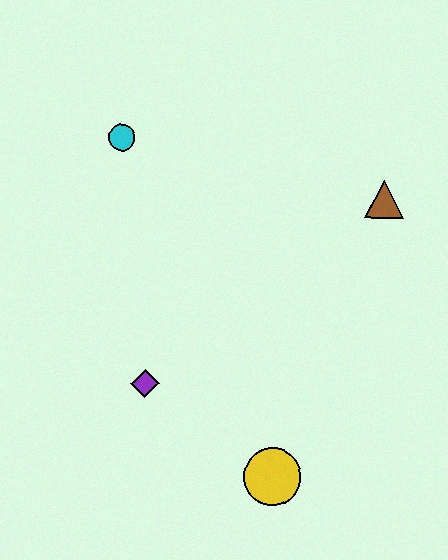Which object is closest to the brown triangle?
The cyan circle is closest to the brown triangle.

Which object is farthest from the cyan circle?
The yellow circle is farthest from the cyan circle.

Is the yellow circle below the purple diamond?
Yes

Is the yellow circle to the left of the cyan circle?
No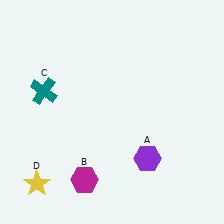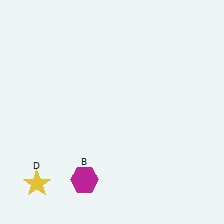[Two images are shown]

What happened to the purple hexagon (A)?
The purple hexagon (A) was removed in Image 2. It was in the bottom-right area of Image 1.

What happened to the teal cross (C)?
The teal cross (C) was removed in Image 2. It was in the top-left area of Image 1.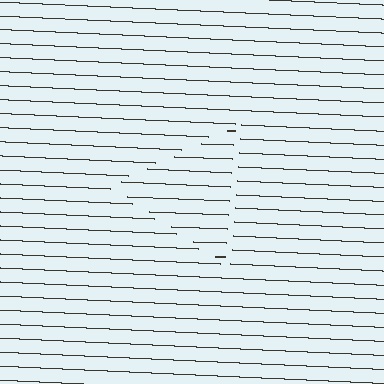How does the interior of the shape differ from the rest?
The interior of the shape contains the same grating, shifted by half a period — the contour is defined by the phase discontinuity where line-ends from the inner and outer gratings abut.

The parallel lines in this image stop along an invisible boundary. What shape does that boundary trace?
An illusory triangle. The interior of the shape contains the same grating, shifted by half a period — the contour is defined by the phase discontinuity where line-ends from the inner and outer gratings abut.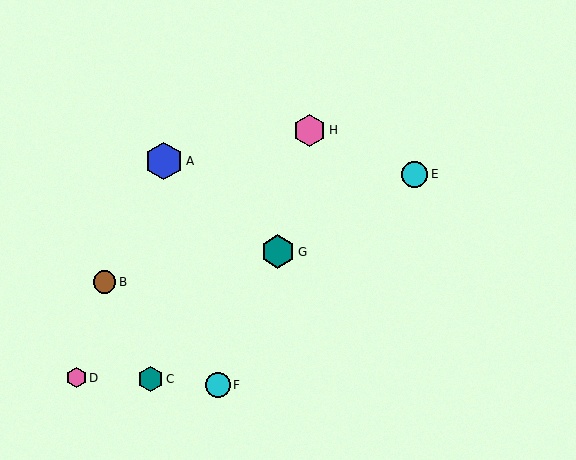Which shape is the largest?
The blue hexagon (labeled A) is the largest.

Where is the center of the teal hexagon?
The center of the teal hexagon is at (278, 252).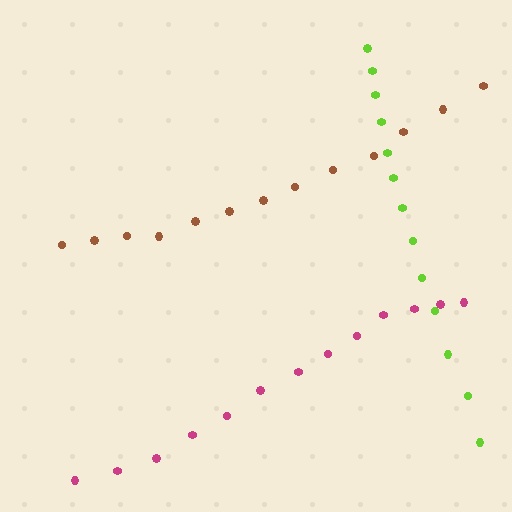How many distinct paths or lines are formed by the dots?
There are 3 distinct paths.